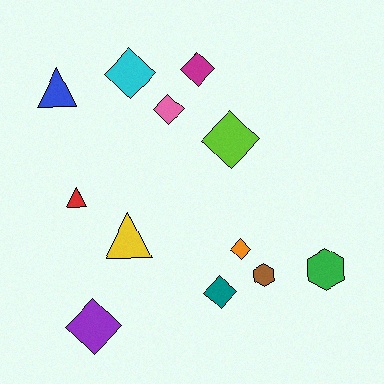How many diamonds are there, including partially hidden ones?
There are 7 diamonds.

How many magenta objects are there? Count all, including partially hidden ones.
There is 1 magenta object.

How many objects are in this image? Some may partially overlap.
There are 12 objects.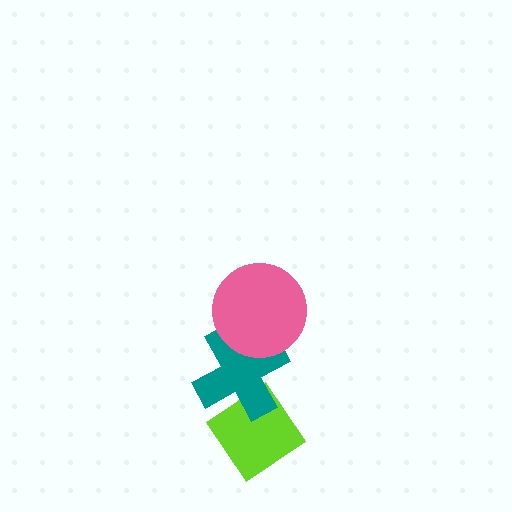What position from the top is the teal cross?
The teal cross is 2nd from the top.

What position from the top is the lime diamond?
The lime diamond is 3rd from the top.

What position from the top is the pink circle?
The pink circle is 1st from the top.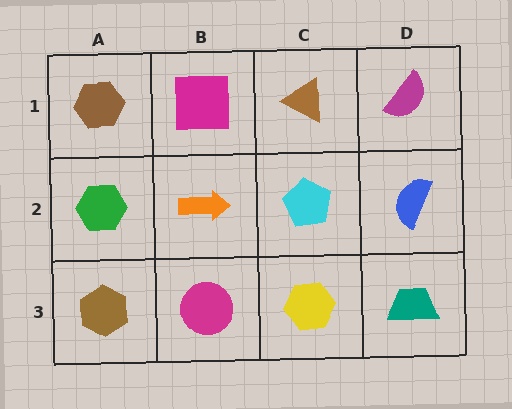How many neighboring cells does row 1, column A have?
2.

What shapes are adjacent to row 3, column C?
A cyan pentagon (row 2, column C), a magenta circle (row 3, column B), a teal trapezoid (row 3, column D).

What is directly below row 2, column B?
A magenta circle.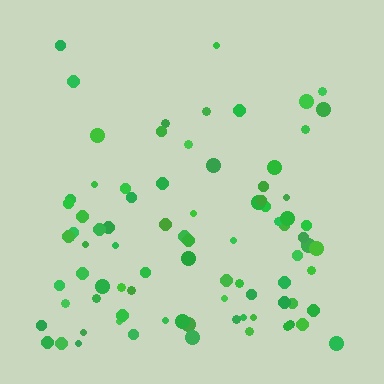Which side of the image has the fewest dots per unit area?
The top.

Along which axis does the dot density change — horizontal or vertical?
Vertical.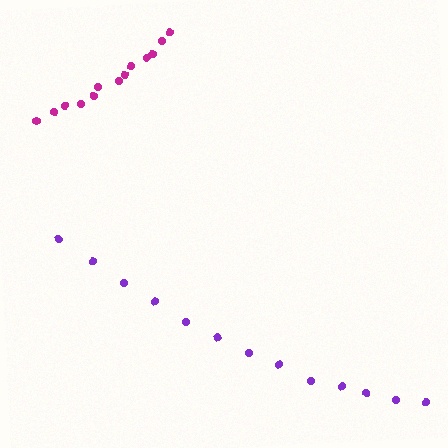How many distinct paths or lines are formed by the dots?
There are 2 distinct paths.